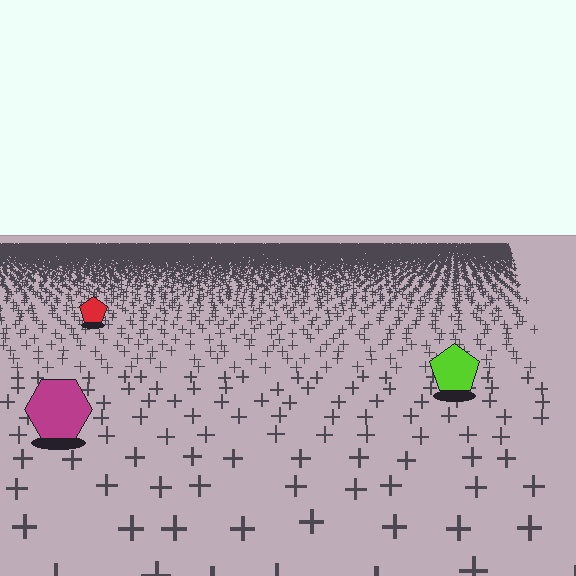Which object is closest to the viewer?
The magenta hexagon is closest. The texture marks near it are larger and more spread out.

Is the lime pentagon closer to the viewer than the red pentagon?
Yes. The lime pentagon is closer — you can tell from the texture gradient: the ground texture is coarser near it.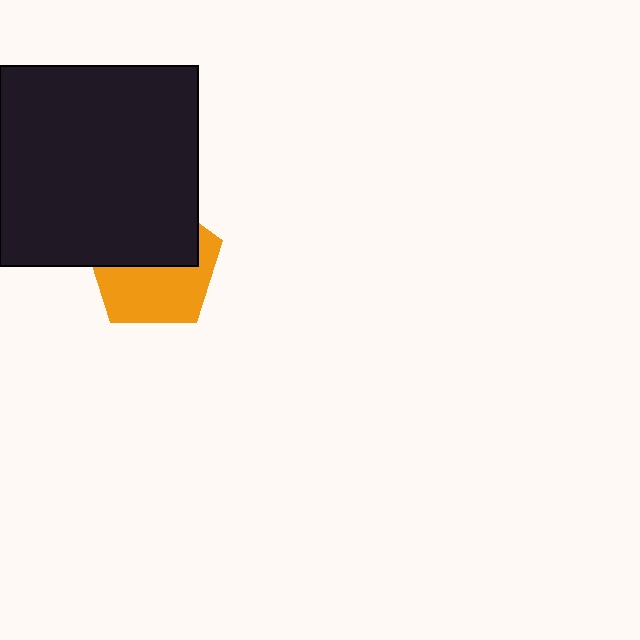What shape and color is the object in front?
The object in front is a black square.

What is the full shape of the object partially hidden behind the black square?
The partially hidden object is an orange pentagon.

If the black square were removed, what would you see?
You would see the complete orange pentagon.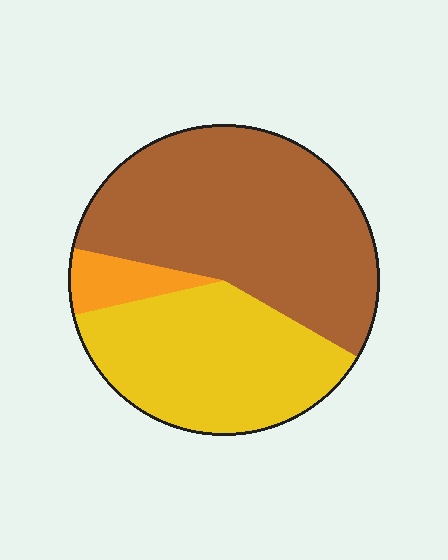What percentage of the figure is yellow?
Yellow takes up about three eighths (3/8) of the figure.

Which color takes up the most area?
Brown, at roughly 55%.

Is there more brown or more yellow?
Brown.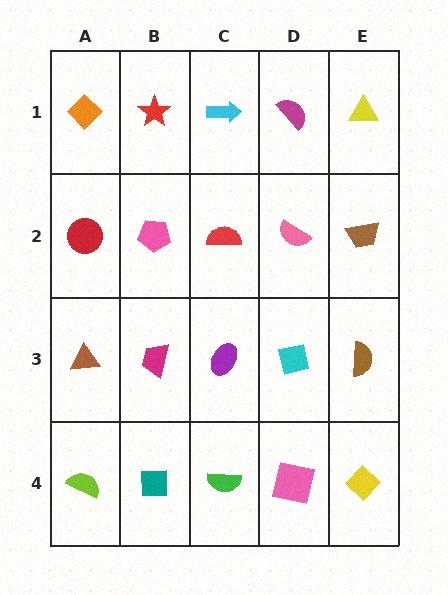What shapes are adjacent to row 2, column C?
A cyan arrow (row 1, column C), a purple ellipse (row 3, column C), a pink pentagon (row 2, column B), a pink semicircle (row 2, column D).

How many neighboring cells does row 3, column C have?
4.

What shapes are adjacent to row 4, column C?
A purple ellipse (row 3, column C), a teal square (row 4, column B), a pink square (row 4, column D).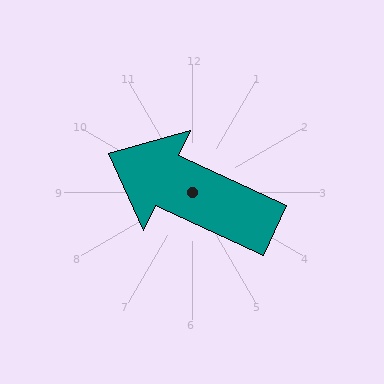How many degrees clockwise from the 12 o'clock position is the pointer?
Approximately 295 degrees.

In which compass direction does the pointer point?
Northwest.